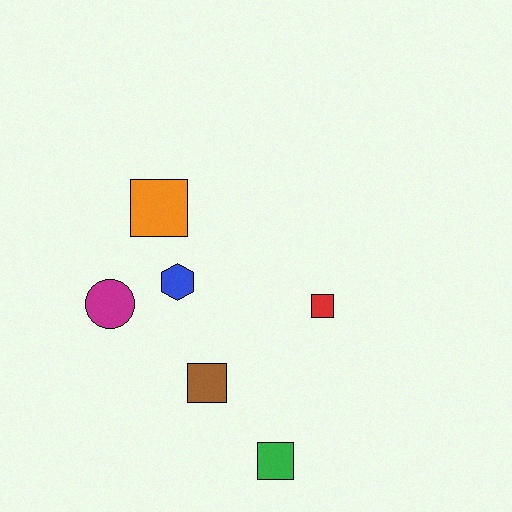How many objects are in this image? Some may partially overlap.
There are 6 objects.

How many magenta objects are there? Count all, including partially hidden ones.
There is 1 magenta object.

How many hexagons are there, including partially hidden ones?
There is 1 hexagon.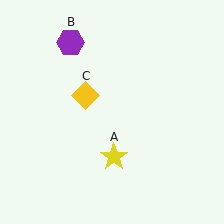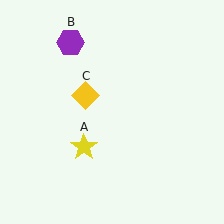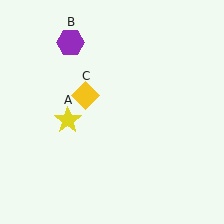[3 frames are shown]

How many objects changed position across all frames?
1 object changed position: yellow star (object A).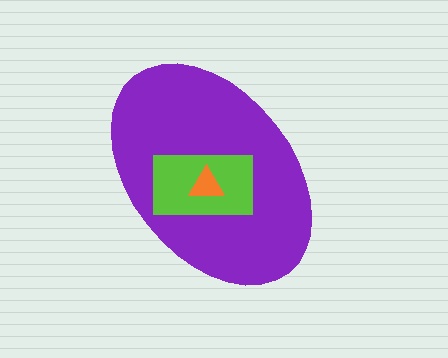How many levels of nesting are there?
3.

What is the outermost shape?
The purple ellipse.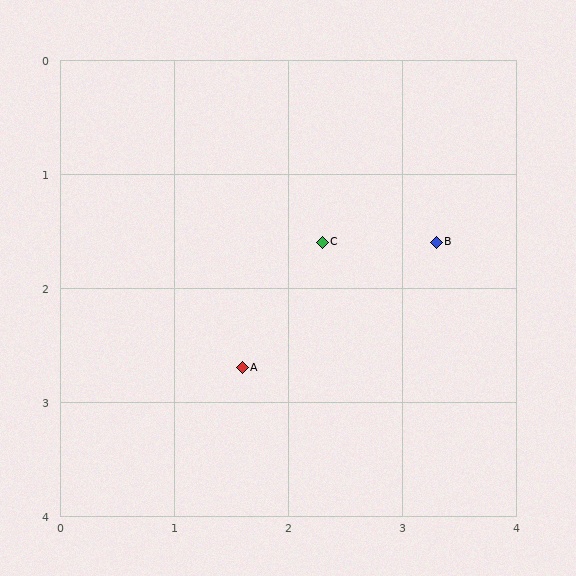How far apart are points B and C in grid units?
Points B and C are about 1.0 grid units apart.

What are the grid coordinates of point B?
Point B is at approximately (3.3, 1.6).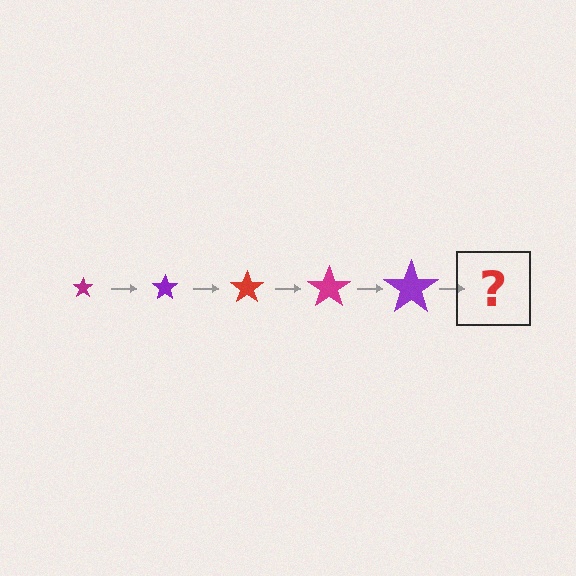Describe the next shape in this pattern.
It should be a red star, larger than the previous one.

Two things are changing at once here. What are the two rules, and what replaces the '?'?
The two rules are that the star grows larger each step and the color cycles through magenta, purple, and red. The '?' should be a red star, larger than the previous one.